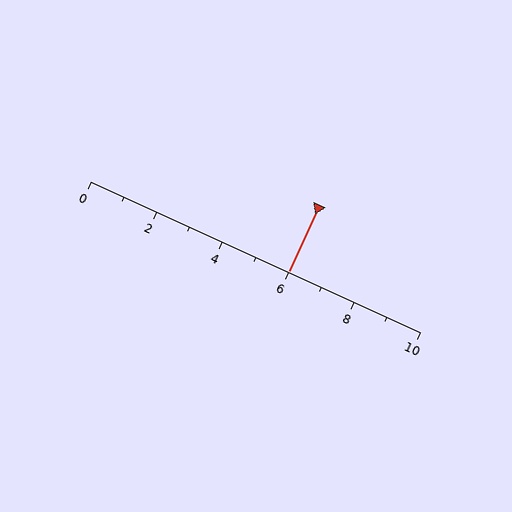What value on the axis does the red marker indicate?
The marker indicates approximately 6.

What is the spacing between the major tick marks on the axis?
The major ticks are spaced 2 apart.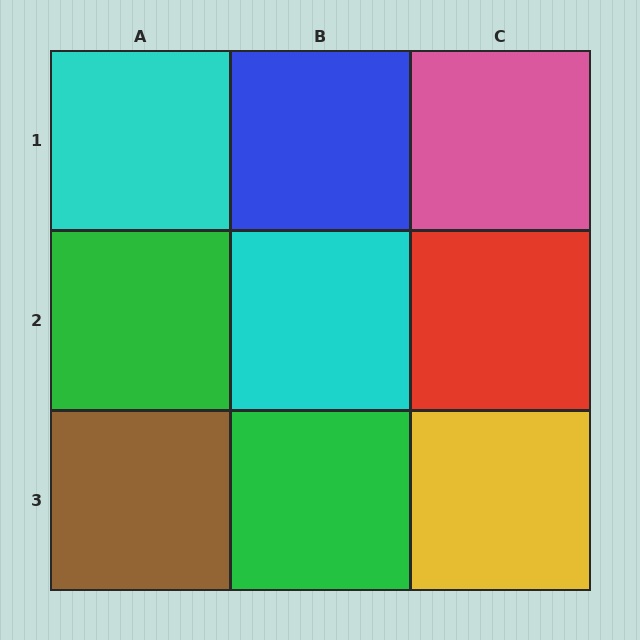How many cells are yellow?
1 cell is yellow.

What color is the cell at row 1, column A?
Cyan.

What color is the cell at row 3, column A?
Brown.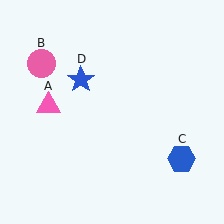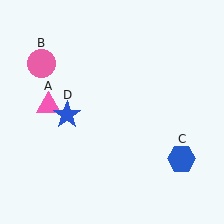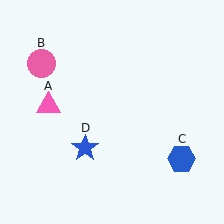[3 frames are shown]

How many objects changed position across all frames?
1 object changed position: blue star (object D).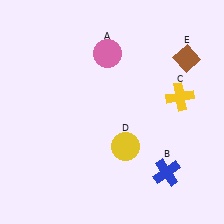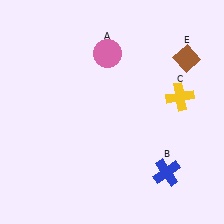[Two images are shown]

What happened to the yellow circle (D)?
The yellow circle (D) was removed in Image 2. It was in the bottom-right area of Image 1.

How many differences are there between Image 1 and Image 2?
There is 1 difference between the two images.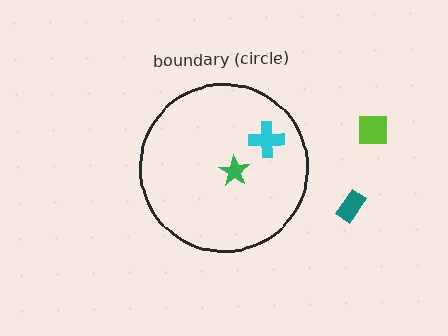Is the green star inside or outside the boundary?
Inside.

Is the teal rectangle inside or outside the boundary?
Outside.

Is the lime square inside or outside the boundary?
Outside.